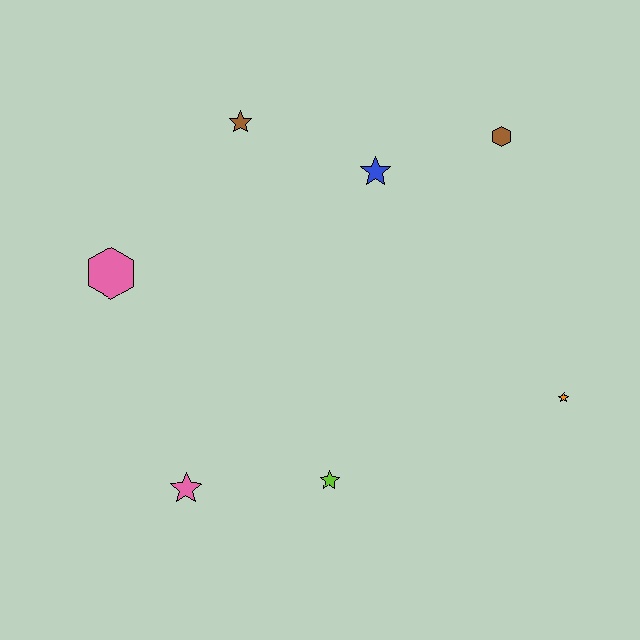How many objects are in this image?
There are 7 objects.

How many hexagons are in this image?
There are 2 hexagons.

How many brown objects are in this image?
There are 2 brown objects.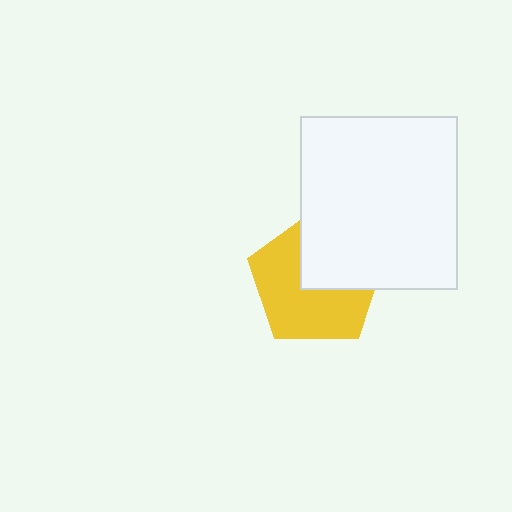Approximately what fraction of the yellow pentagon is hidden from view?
Roughly 40% of the yellow pentagon is hidden behind the white rectangle.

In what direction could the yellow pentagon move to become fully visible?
The yellow pentagon could move toward the lower-left. That would shift it out from behind the white rectangle entirely.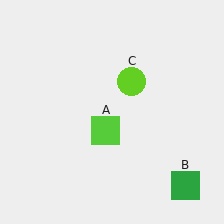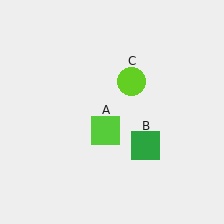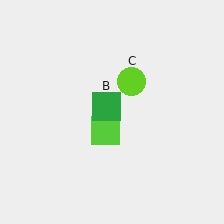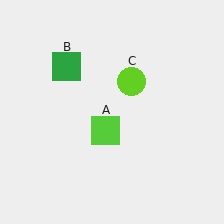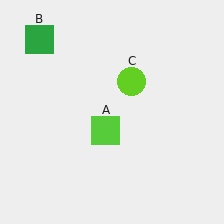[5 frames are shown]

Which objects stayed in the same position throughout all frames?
Lime square (object A) and lime circle (object C) remained stationary.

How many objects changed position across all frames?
1 object changed position: green square (object B).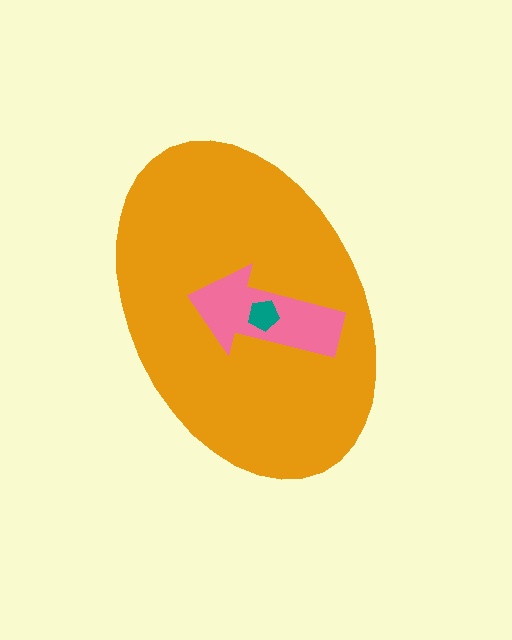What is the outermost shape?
The orange ellipse.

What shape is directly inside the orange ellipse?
The pink arrow.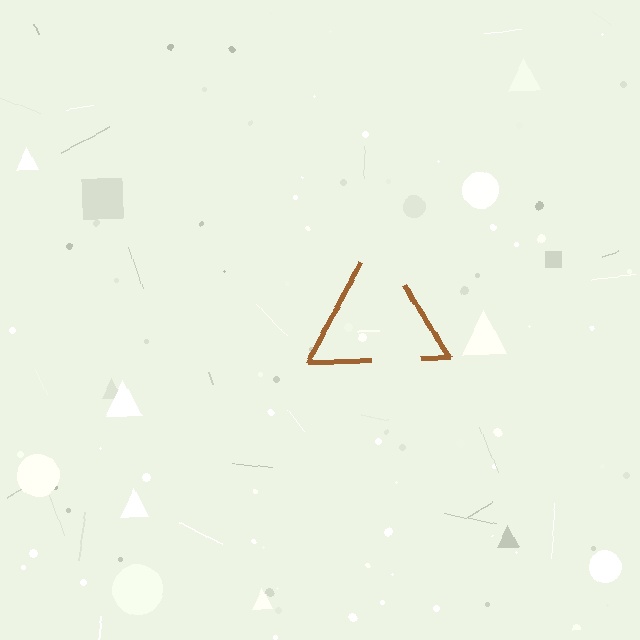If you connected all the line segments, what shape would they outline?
They would outline a triangle.